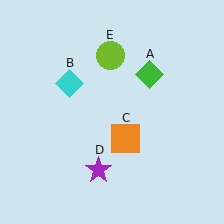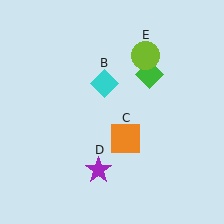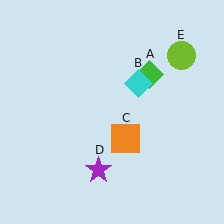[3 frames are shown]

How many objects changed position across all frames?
2 objects changed position: cyan diamond (object B), lime circle (object E).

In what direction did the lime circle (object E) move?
The lime circle (object E) moved right.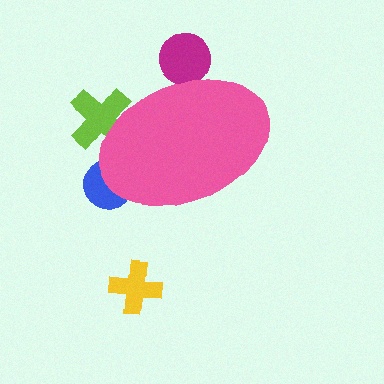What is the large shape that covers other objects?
A pink ellipse.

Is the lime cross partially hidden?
Yes, the lime cross is partially hidden behind the pink ellipse.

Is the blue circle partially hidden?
Yes, the blue circle is partially hidden behind the pink ellipse.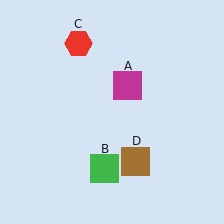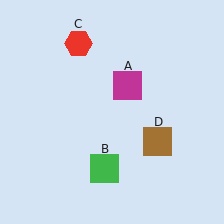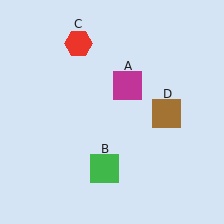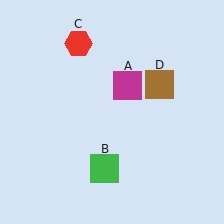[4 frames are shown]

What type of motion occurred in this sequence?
The brown square (object D) rotated counterclockwise around the center of the scene.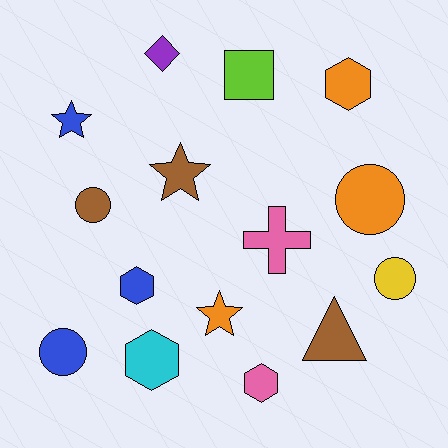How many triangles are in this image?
There is 1 triangle.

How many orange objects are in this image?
There are 3 orange objects.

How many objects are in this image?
There are 15 objects.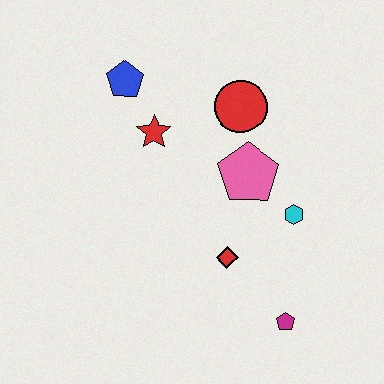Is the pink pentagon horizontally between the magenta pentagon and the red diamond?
Yes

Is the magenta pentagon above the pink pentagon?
No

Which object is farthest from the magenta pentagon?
The blue pentagon is farthest from the magenta pentagon.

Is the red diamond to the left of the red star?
No